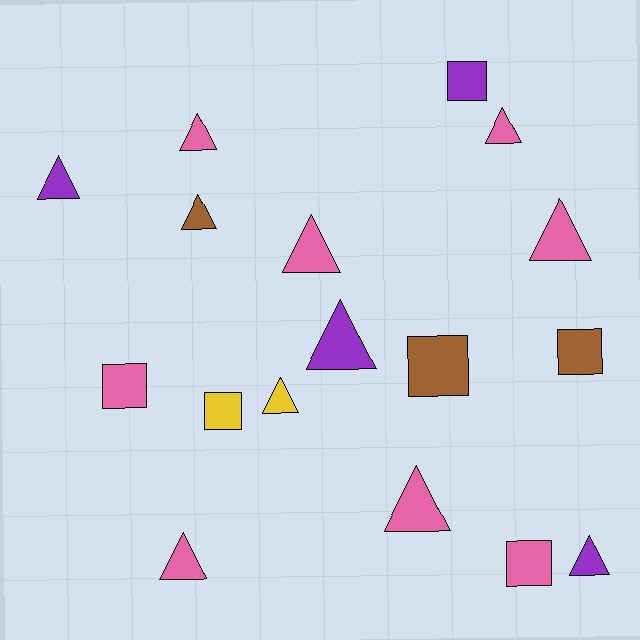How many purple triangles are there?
There are 3 purple triangles.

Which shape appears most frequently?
Triangle, with 11 objects.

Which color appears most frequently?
Pink, with 8 objects.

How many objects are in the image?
There are 17 objects.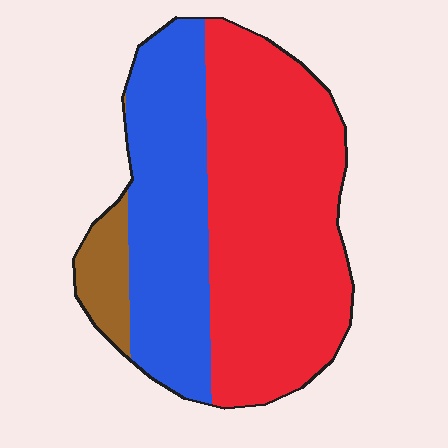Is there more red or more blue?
Red.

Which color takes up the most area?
Red, at roughly 55%.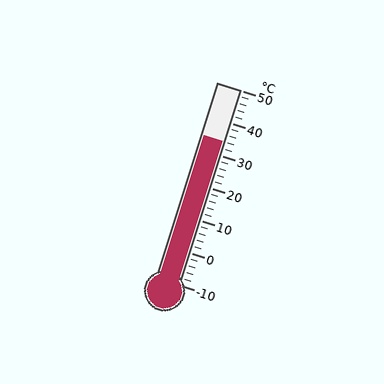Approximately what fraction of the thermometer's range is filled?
The thermometer is filled to approximately 75% of its range.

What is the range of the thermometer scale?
The thermometer scale ranges from -10°C to 50°C.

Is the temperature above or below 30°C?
The temperature is above 30°C.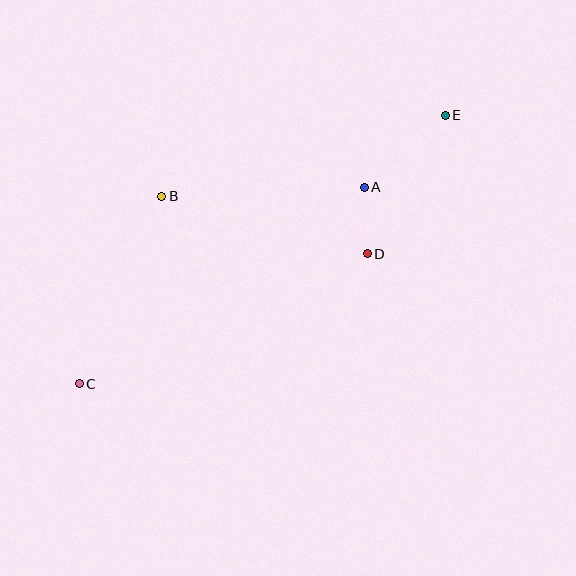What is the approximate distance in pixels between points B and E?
The distance between B and E is approximately 295 pixels.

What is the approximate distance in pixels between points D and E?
The distance between D and E is approximately 159 pixels.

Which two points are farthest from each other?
Points C and E are farthest from each other.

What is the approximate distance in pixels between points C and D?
The distance between C and D is approximately 316 pixels.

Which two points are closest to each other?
Points A and D are closest to each other.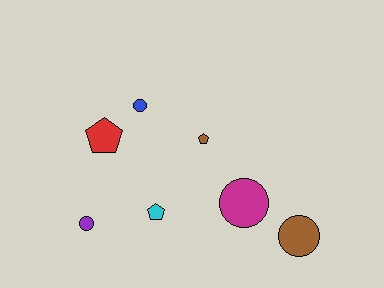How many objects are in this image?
There are 7 objects.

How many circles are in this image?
There are 4 circles.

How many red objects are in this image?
There is 1 red object.